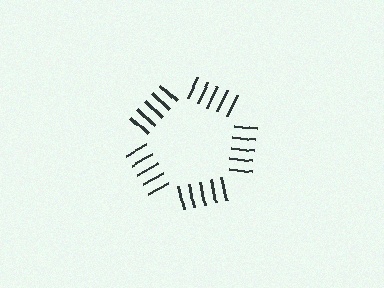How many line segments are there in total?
25 — 5 along each of the 5 edges.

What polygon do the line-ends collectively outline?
An illusory pentagon — the line segments terminate on its edges but no continuous stroke is drawn.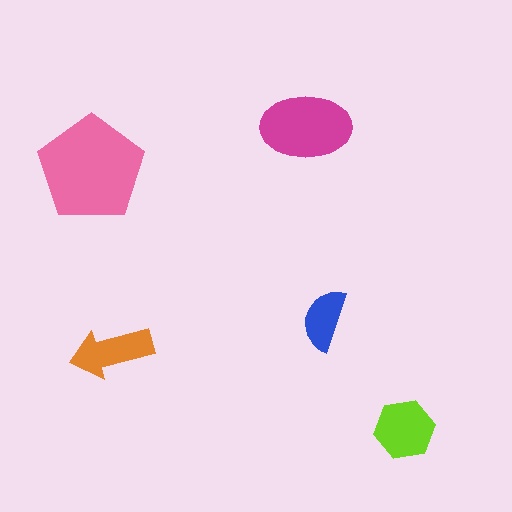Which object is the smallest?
The blue semicircle.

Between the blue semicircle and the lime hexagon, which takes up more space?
The lime hexagon.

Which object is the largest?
The pink pentagon.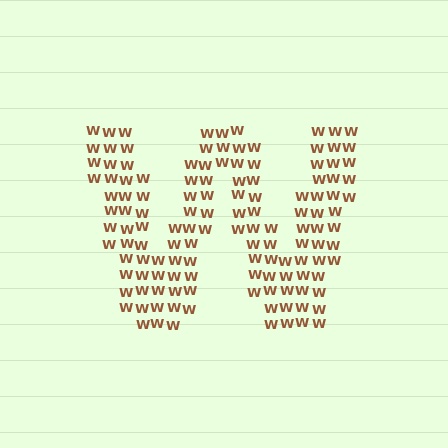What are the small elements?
The small elements are letter W's.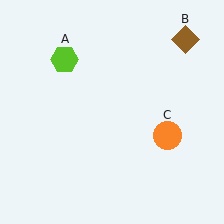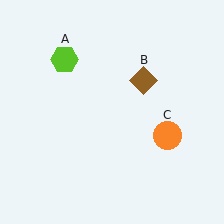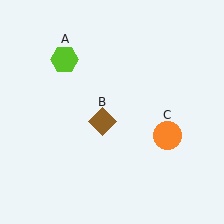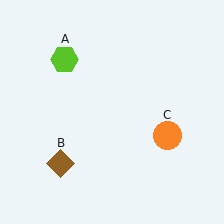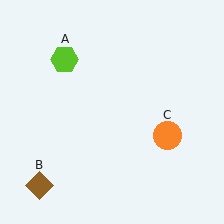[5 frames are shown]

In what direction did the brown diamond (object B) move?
The brown diamond (object B) moved down and to the left.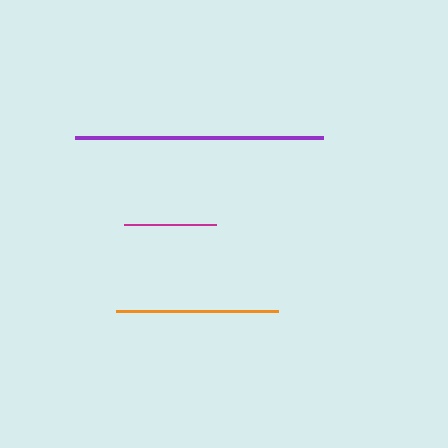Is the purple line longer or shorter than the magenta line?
The purple line is longer than the magenta line.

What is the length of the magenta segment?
The magenta segment is approximately 91 pixels long.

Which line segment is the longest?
The purple line is the longest at approximately 248 pixels.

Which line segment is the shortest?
The magenta line is the shortest at approximately 91 pixels.